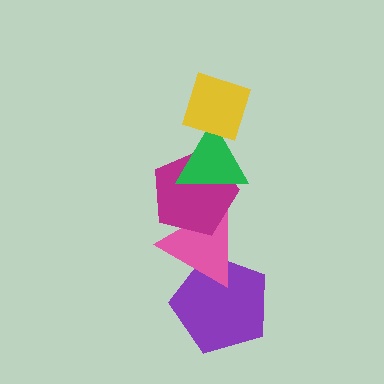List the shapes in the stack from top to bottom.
From top to bottom: the yellow diamond, the green triangle, the magenta pentagon, the pink triangle, the purple pentagon.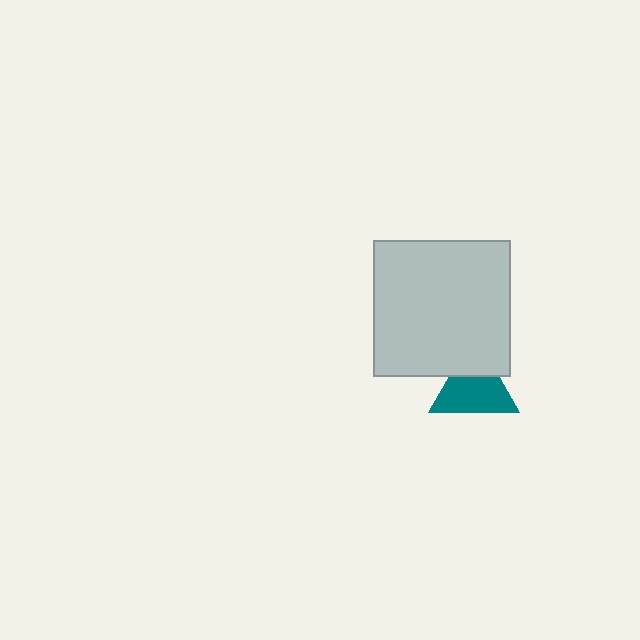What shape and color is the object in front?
The object in front is a light gray square.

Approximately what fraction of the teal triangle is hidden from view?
Roughly 31% of the teal triangle is hidden behind the light gray square.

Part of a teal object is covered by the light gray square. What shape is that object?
It is a triangle.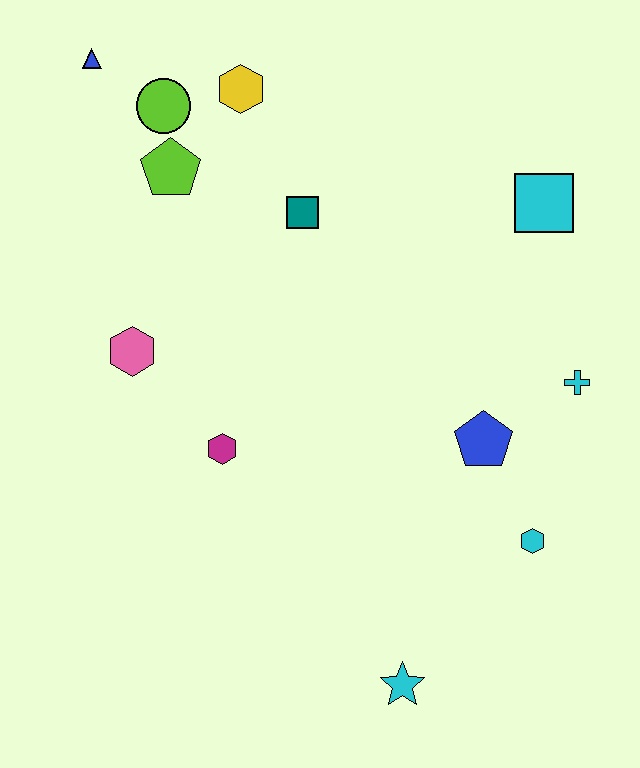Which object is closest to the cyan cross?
The blue pentagon is closest to the cyan cross.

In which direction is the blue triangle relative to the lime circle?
The blue triangle is to the left of the lime circle.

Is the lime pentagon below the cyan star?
No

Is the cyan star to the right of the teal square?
Yes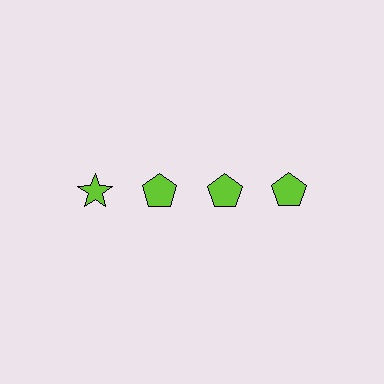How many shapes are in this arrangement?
There are 4 shapes arranged in a grid pattern.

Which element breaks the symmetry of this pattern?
The lime star in the top row, leftmost column breaks the symmetry. All other shapes are lime pentagons.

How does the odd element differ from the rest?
It has a different shape: star instead of pentagon.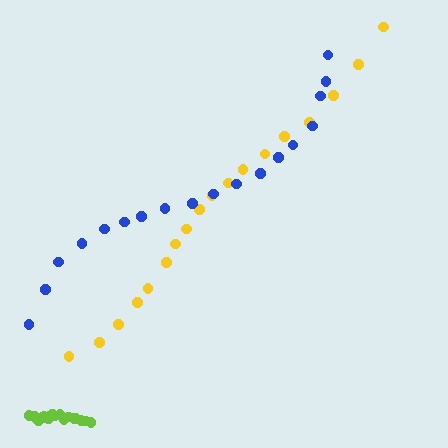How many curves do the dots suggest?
There are 3 distinct paths.